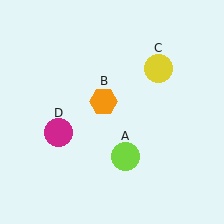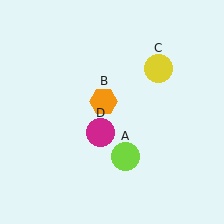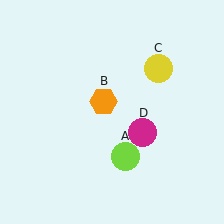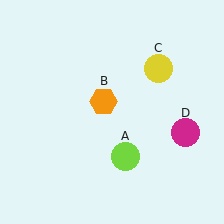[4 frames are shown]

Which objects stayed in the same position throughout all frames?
Lime circle (object A) and orange hexagon (object B) and yellow circle (object C) remained stationary.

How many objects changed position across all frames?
1 object changed position: magenta circle (object D).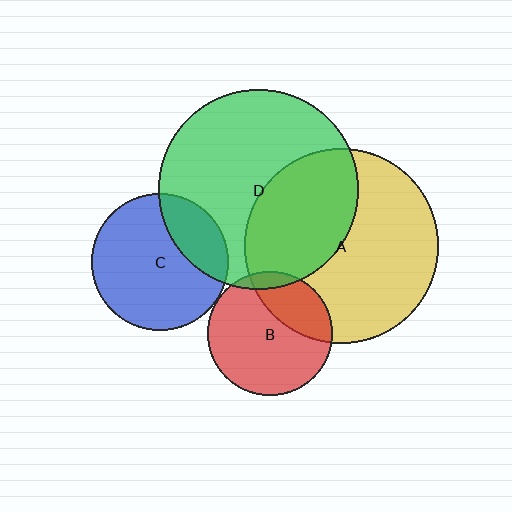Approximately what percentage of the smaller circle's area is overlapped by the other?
Approximately 40%.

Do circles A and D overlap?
Yes.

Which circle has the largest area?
Circle D (green).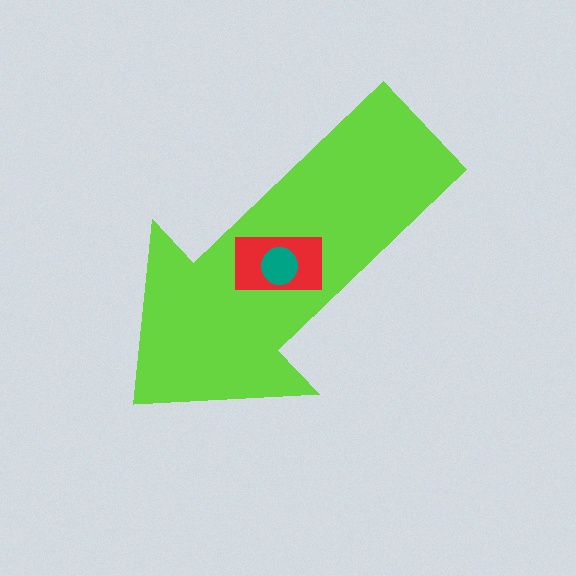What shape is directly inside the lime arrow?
The red rectangle.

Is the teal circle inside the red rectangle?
Yes.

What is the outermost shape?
The lime arrow.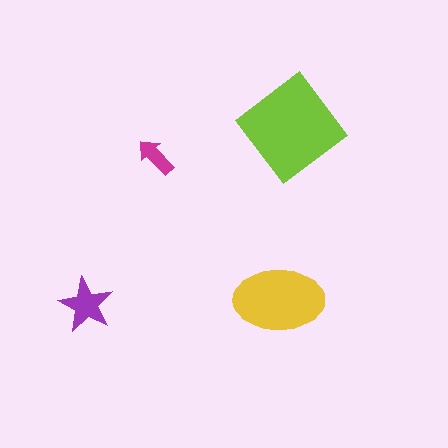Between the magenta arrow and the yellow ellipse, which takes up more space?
The yellow ellipse.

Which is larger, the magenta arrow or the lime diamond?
The lime diamond.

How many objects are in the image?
There are 4 objects in the image.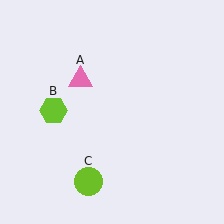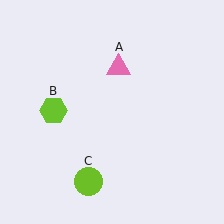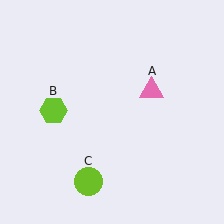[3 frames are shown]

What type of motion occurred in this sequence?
The pink triangle (object A) rotated clockwise around the center of the scene.